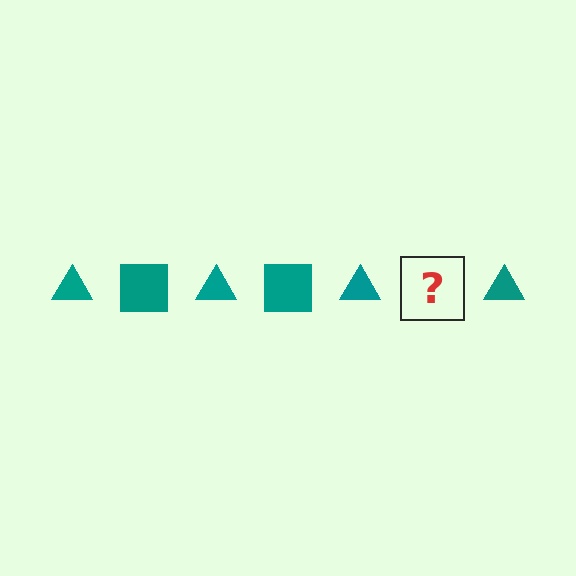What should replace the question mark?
The question mark should be replaced with a teal square.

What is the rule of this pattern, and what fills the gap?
The rule is that the pattern cycles through triangle, square shapes in teal. The gap should be filled with a teal square.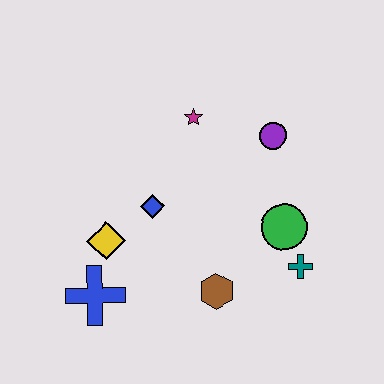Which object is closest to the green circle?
The teal cross is closest to the green circle.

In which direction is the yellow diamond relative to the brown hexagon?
The yellow diamond is to the left of the brown hexagon.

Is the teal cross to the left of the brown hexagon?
No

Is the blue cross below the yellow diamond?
Yes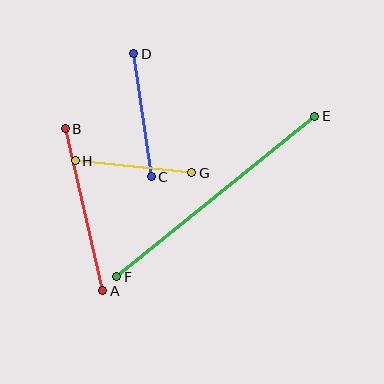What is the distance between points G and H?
The distance is approximately 117 pixels.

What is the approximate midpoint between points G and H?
The midpoint is at approximately (133, 167) pixels.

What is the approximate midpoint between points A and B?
The midpoint is at approximately (84, 210) pixels.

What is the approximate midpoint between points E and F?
The midpoint is at approximately (216, 196) pixels.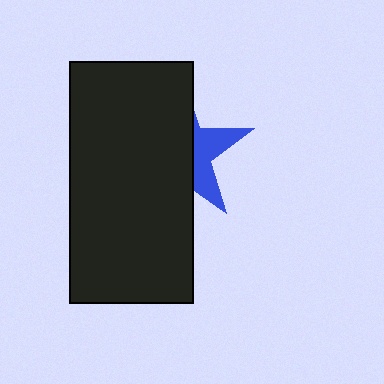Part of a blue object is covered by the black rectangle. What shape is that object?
It is a star.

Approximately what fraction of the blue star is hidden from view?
Roughly 66% of the blue star is hidden behind the black rectangle.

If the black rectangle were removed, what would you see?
You would see the complete blue star.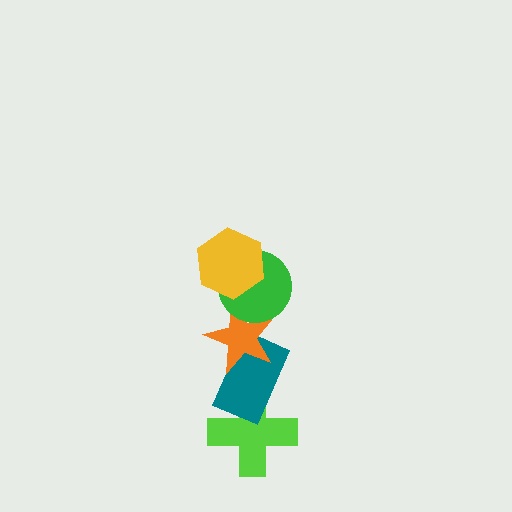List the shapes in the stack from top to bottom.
From top to bottom: the yellow hexagon, the green circle, the orange star, the teal rectangle, the lime cross.